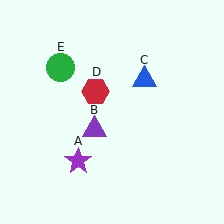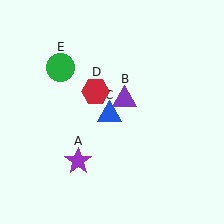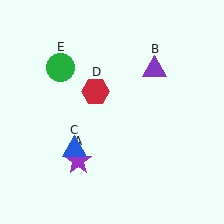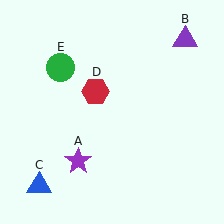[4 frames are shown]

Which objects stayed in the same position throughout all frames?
Purple star (object A) and red hexagon (object D) and green circle (object E) remained stationary.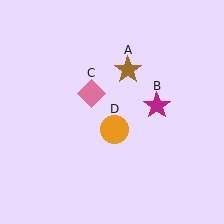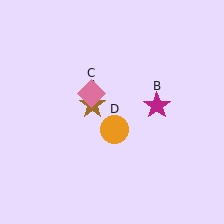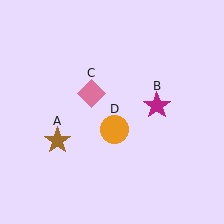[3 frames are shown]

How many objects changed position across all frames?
1 object changed position: brown star (object A).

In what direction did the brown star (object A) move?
The brown star (object A) moved down and to the left.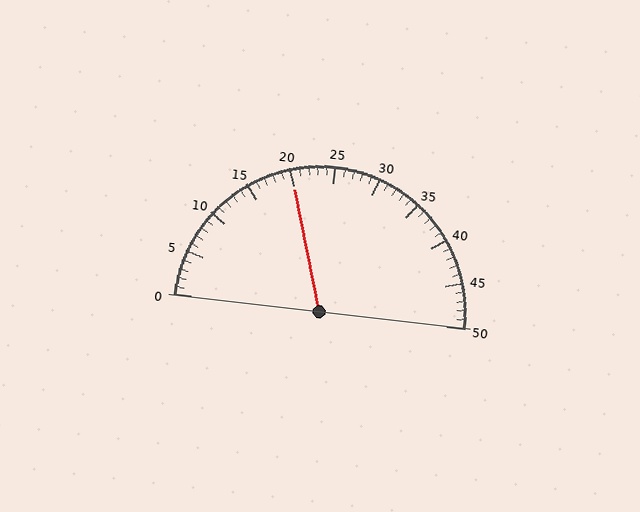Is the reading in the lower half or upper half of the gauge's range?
The reading is in the lower half of the range (0 to 50).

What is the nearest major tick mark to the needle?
The nearest major tick mark is 20.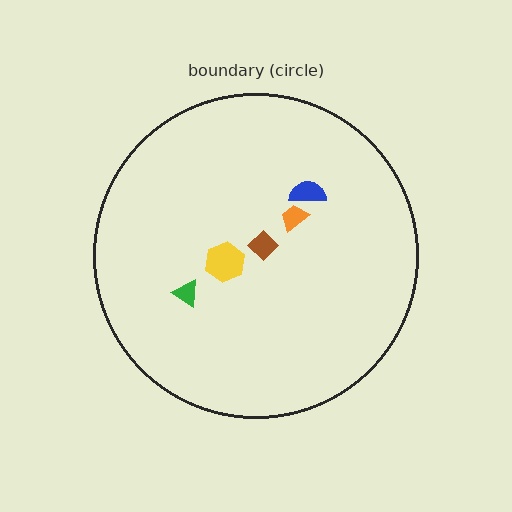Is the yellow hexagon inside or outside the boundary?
Inside.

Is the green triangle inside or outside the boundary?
Inside.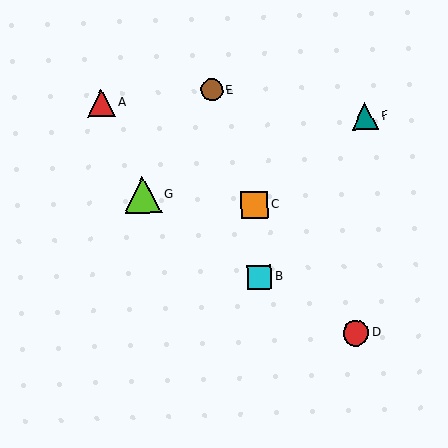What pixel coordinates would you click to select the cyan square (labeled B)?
Click at (260, 277) to select the cyan square B.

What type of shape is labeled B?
Shape B is a cyan square.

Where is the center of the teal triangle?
The center of the teal triangle is at (365, 116).